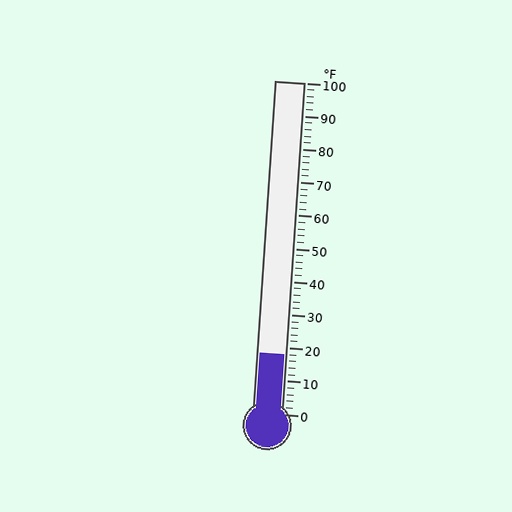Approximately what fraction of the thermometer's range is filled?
The thermometer is filled to approximately 20% of its range.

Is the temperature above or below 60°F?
The temperature is below 60°F.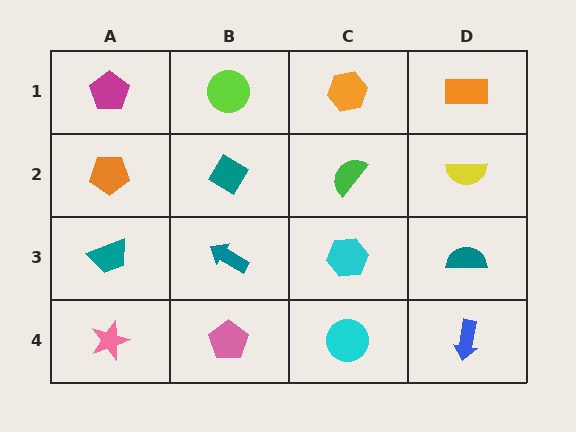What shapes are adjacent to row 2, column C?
An orange hexagon (row 1, column C), a cyan hexagon (row 3, column C), a teal diamond (row 2, column B), a yellow semicircle (row 2, column D).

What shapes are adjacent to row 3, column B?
A teal diamond (row 2, column B), a pink pentagon (row 4, column B), a teal trapezoid (row 3, column A), a cyan hexagon (row 3, column C).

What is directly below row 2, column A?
A teal trapezoid.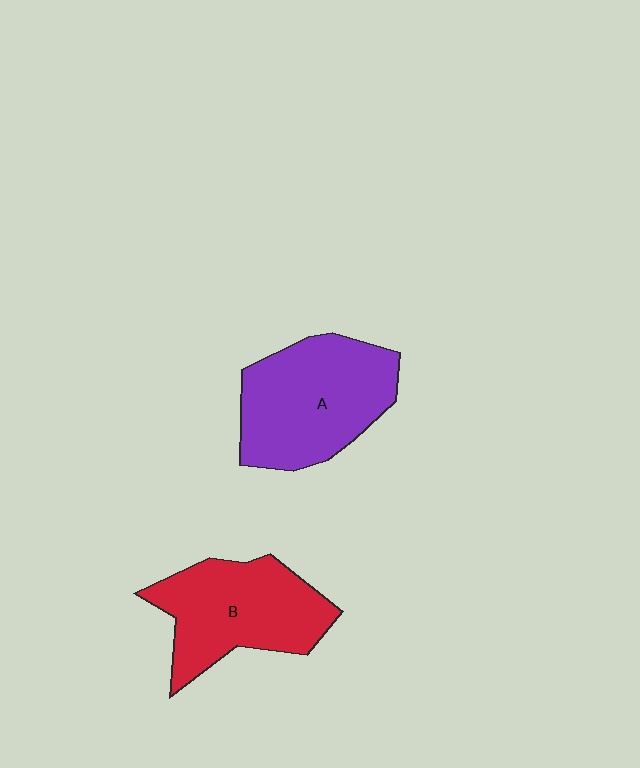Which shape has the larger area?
Shape A (purple).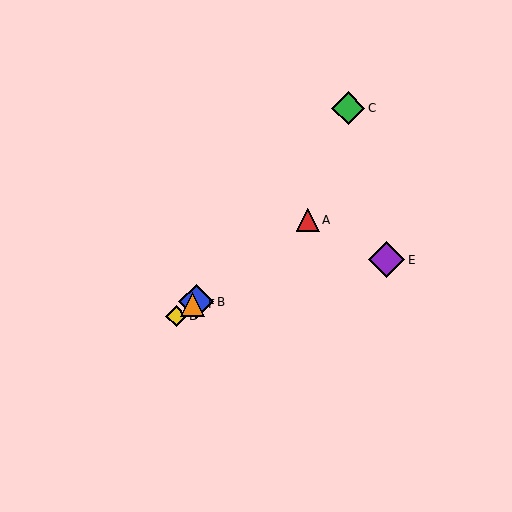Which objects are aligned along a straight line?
Objects A, B, D, F are aligned along a straight line.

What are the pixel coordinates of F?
Object F is at (193, 304).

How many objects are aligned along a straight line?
4 objects (A, B, D, F) are aligned along a straight line.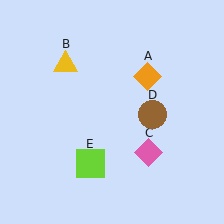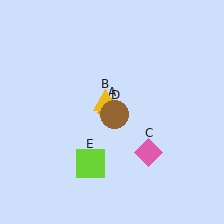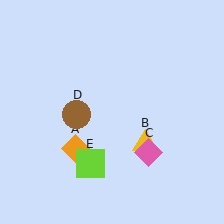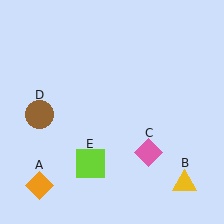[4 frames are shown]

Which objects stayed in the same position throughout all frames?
Pink diamond (object C) and lime square (object E) remained stationary.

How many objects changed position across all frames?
3 objects changed position: orange diamond (object A), yellow triangle (object B), brown circle (object D).